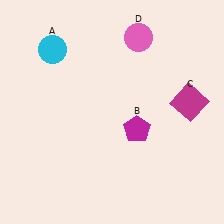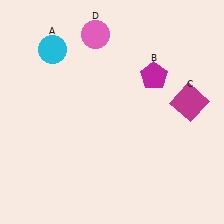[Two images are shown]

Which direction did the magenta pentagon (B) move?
The magenta pentagon (B) moved up.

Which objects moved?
The objects that moved are: the magenta pentagon (B), the pink circle (D).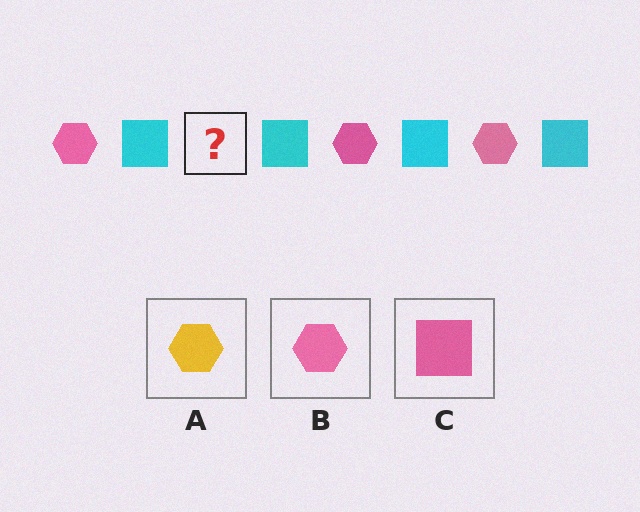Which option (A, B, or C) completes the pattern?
B.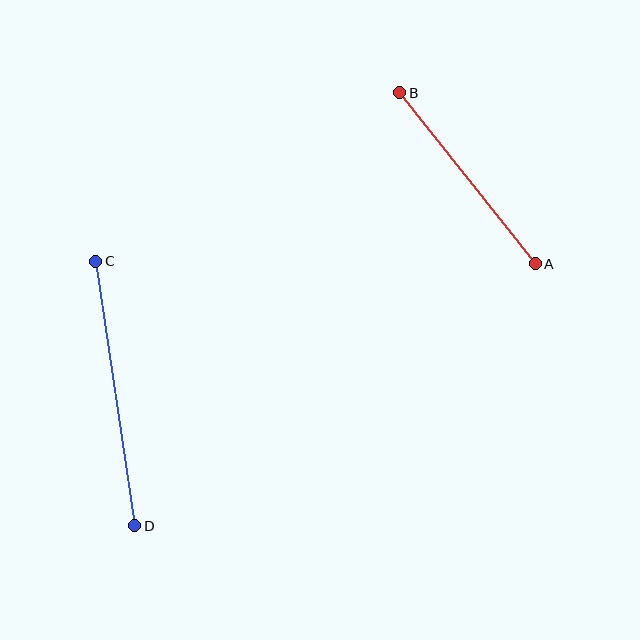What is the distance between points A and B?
The distance is approximately 218 pixels.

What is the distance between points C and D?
The distance is approximately 267 pixels.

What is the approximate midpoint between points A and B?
The midpoint is at approximately (467, 178) pixels.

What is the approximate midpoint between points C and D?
The midpoint is at approximately (115, 393) pixels.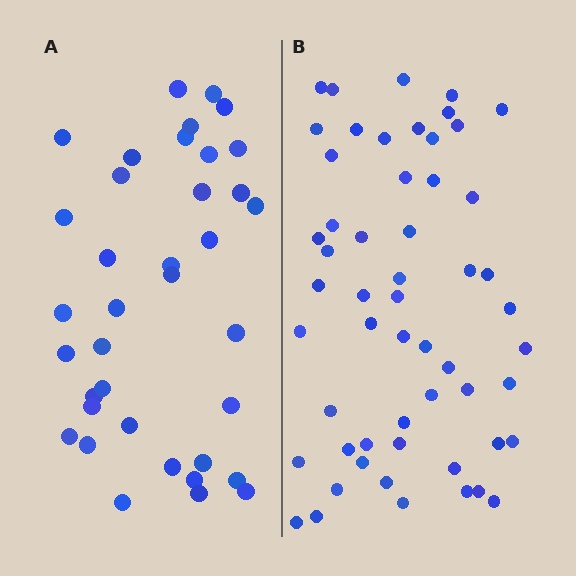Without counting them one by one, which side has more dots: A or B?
Region B (the right region) has more dots.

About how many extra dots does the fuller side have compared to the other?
Region B has approximately 20 more dots than region A.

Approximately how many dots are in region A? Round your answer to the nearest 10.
About 40 dots. (The exact count is 37, which rounds to 40.)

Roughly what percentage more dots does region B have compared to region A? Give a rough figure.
About 50% more.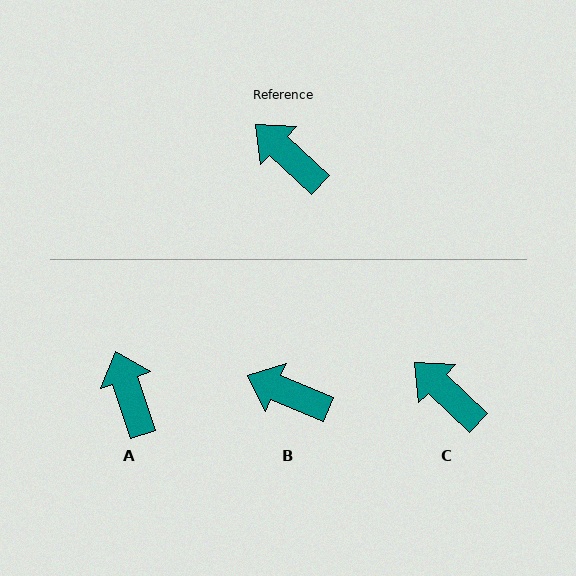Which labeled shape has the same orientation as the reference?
C.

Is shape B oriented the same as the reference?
No, it is off by about 20 degrees.